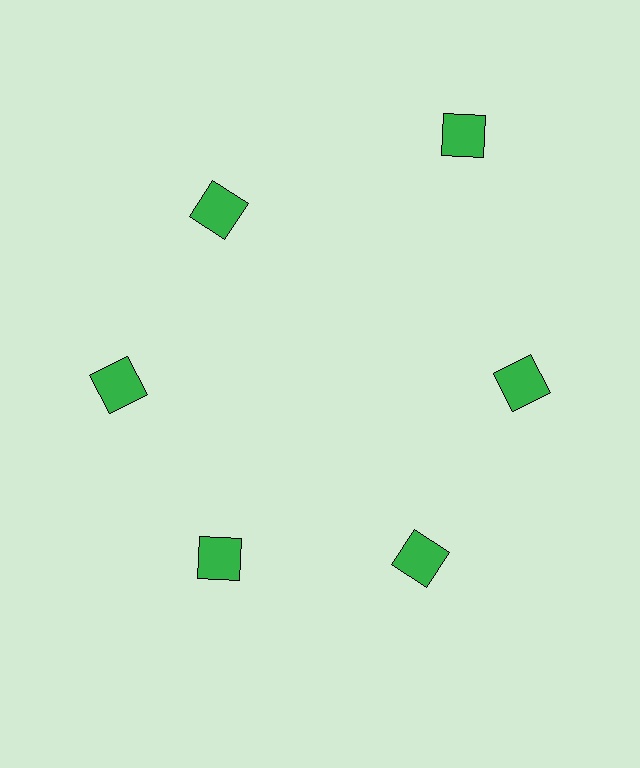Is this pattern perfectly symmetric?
No. The 6 green squares are arranged in a ring, but one element near the 1 o'clock position is pushed outward from the center, breaking the 6-fold rotational symmetry.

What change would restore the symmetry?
The symmetry would be restored by moving it inward, back onto the ring so that all 6 squares sit at equal angles and equal distance from the center.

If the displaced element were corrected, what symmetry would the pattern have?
It would have 6-fold rotational symmetry — the pattern would map onto itself every 60 degrees.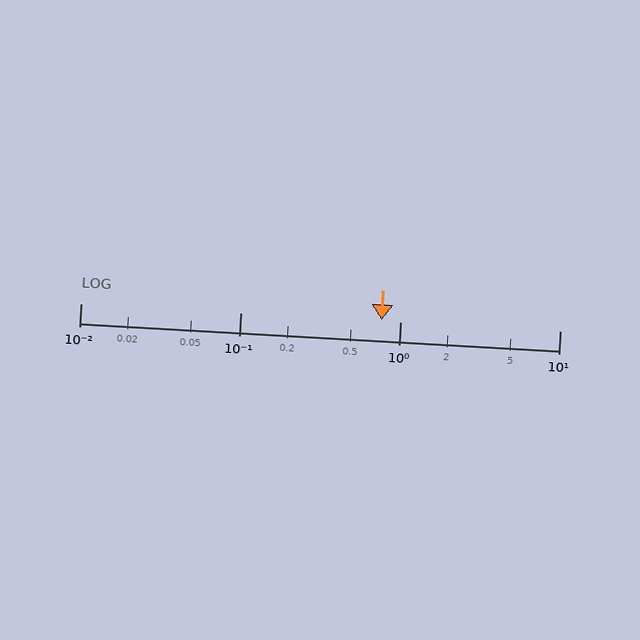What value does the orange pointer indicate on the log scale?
The pointer indicates approximately 0.77.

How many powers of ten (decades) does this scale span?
The scale spans 3 decades, from 0.01 to 10.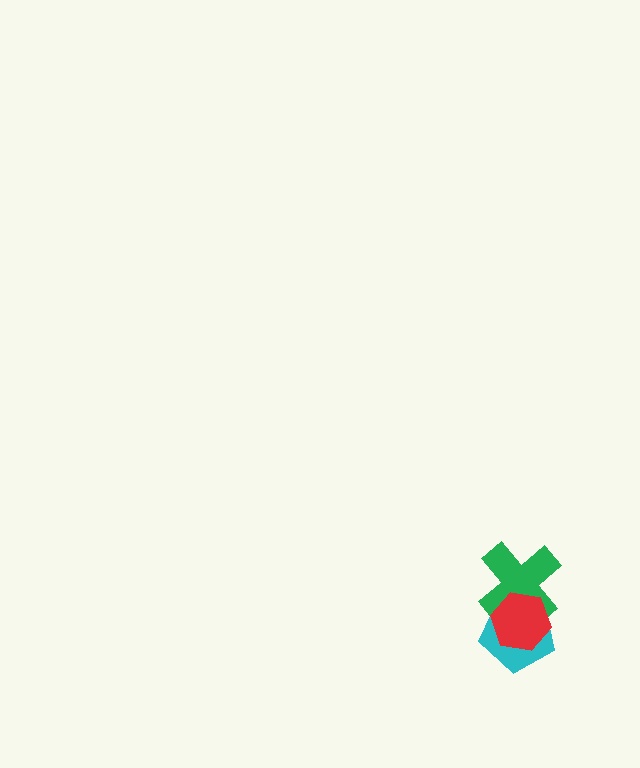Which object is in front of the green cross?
The red hexagon is in front of the green cross.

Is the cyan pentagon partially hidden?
Yes, it is partially covered by another shape.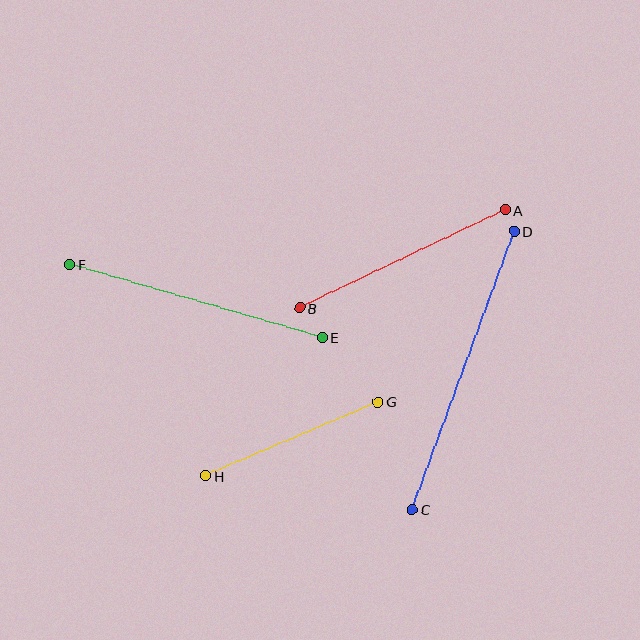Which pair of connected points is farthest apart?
Points C and D are farthest apart.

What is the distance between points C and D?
The distance is approximately 296 pixels.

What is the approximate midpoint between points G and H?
The midpoint is at approximately (292, 439) pixels.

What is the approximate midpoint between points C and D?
The midpoint is at approximately (463, 370) pixels.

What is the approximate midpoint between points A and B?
The midpoint is at approximately (403, 259) pixels.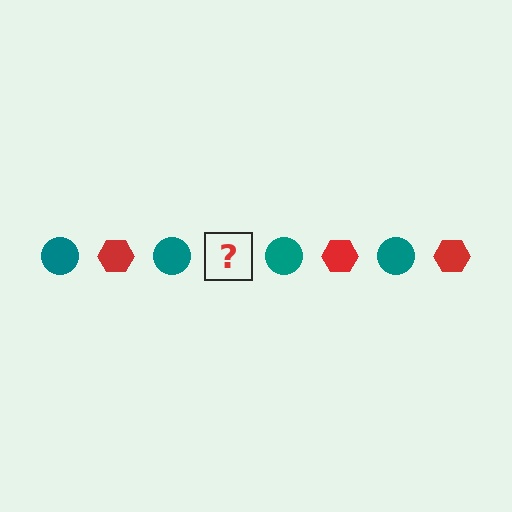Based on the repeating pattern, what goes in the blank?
The blank should be a red hexagon.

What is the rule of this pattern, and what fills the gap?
The rule is that the pattern alternates between teal circle and red hexagon. The gap should be filled with a red hexagon.